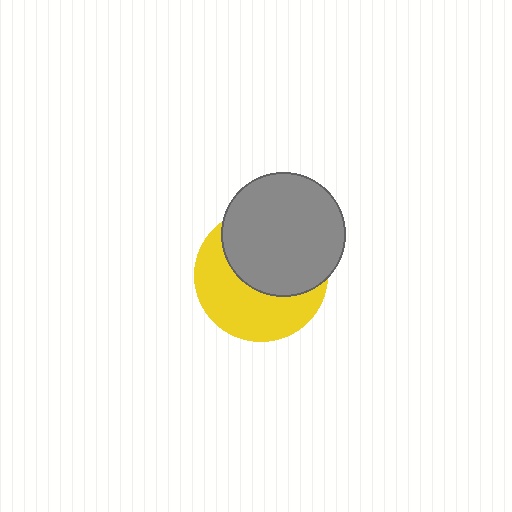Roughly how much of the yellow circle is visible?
About half of it is visible (roughly 49%).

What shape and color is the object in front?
The object in front is a gray circle.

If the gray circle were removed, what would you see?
You would see the complete yellow circle.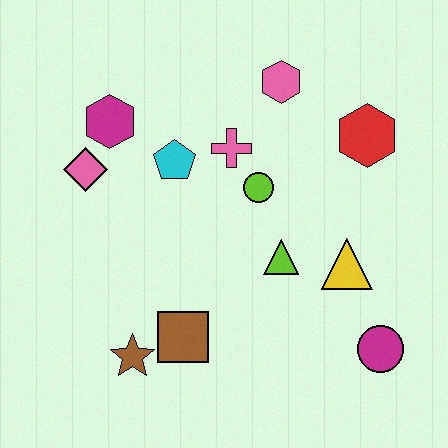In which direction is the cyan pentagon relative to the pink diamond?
The cyan pentagon is to the right of the pink diamond.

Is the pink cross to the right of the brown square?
Yes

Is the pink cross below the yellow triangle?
No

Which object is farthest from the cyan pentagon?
The magenta circle is farthest from the cyan pentagon.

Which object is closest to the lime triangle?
The yellow triangle is closest to the lime triangle.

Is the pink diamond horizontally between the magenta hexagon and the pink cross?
No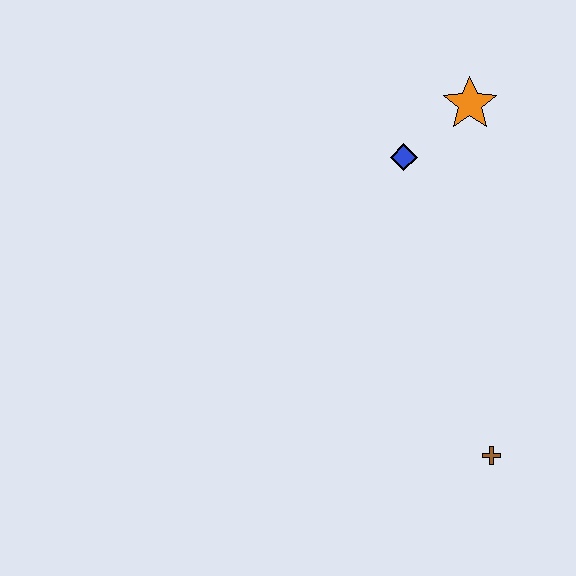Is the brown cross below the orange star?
Yes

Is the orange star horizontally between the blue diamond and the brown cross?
Yes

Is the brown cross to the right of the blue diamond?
Yes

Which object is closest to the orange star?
The blue diamond is closest to the orange star.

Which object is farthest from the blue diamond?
The brown cross is farthest from the blue diamond.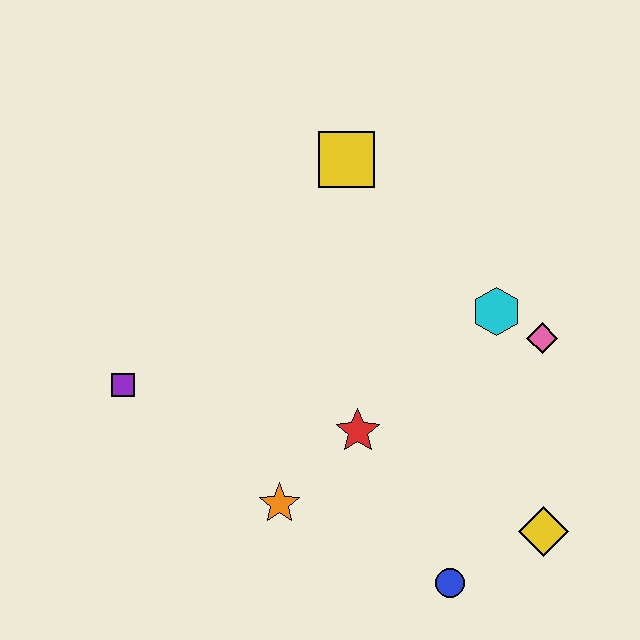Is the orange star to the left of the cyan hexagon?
Yes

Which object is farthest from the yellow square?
The blue circle is farthest from the yellow square.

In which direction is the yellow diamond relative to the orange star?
The yellow diamond is to the right of the orange star.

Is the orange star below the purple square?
Yes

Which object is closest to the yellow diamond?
The blue circle is closest to the yellow diamond.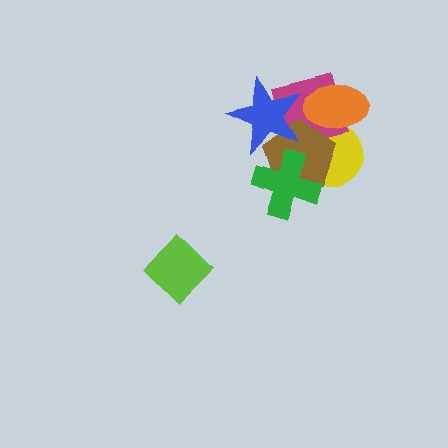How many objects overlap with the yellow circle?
4 objects overlap with the yellow circle.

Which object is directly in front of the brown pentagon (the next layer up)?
The green cross is directly in front of the brown pentagon.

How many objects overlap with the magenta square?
4 objects overlap with the magenta square.